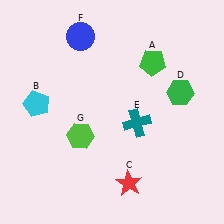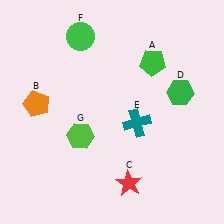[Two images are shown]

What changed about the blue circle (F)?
In Image 1, F is blue. In Image 2, it changed to green.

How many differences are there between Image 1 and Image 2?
There are 2 differences between the two images.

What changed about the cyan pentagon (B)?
In Image 1, B is cyan. In Image 2, it changed to orange.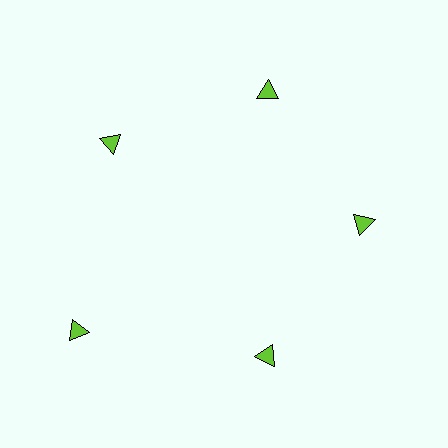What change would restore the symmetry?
The symmetry would be restored by moving it inward, back onto the ring so that all 5 triangles sit at equal angles and equal distance from the center.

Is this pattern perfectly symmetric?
No. The 5 lime triangles are arranged in a ring, but one element near the 8 o'clock position is pushed outward from the center, breaking the 5-fold rotational symmetry.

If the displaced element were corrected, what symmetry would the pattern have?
It would have 5-fold rotational symmetry — the pattern would map onto itself every 72 degrees.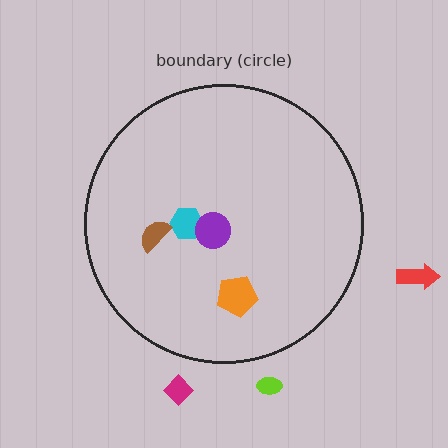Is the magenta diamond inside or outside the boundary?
Outside.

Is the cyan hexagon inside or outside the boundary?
Inside.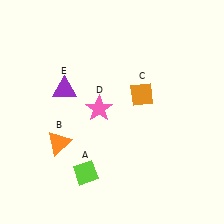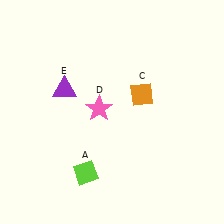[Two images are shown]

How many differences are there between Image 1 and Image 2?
There is 1 difference between the two images.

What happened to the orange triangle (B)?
The orange triangle (B) was removed in Image 2. It was in the bottom-left area of Image 1.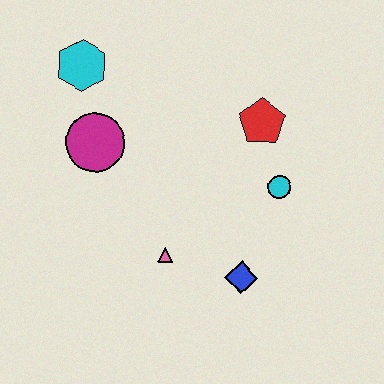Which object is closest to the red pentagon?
The cyan circle is closest to the red pentagon.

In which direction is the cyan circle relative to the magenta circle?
The cyan circle is to the right of the magenta circle.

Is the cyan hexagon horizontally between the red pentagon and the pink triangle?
No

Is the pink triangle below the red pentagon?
Yes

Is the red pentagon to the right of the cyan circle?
No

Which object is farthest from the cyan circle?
The cyan hexagon is farthest from the cyan circle.